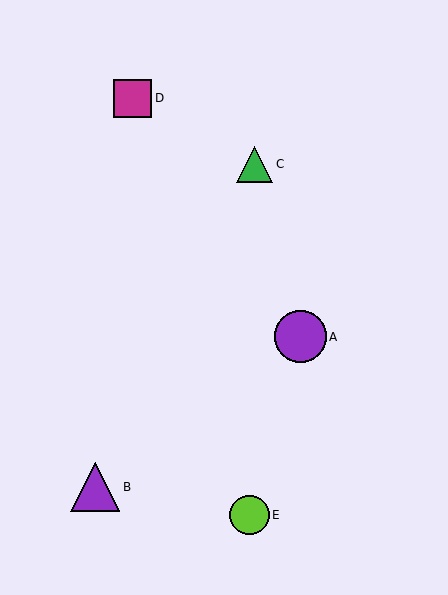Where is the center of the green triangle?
The center of the green triangle is at (254, 164).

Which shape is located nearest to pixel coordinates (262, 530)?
The lime circle (labeled E) at (249, 515) is nearest to that location.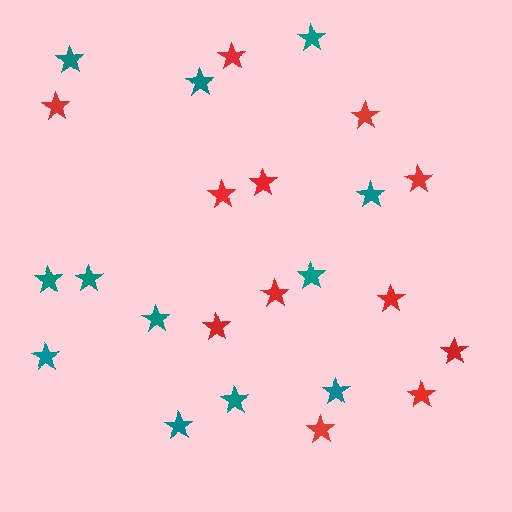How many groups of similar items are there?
There are 2 groups: one group of red stars (12) and one group of teal stars (12).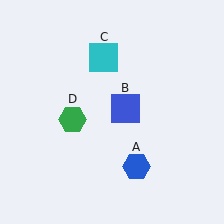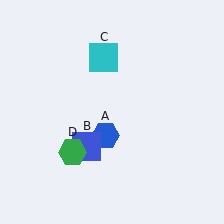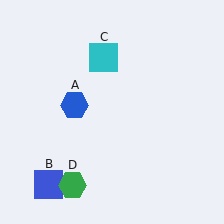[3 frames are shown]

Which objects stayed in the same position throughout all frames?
Cyan square (object C) remained stationary.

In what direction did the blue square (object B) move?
The blue square (object B) moved down and to the left.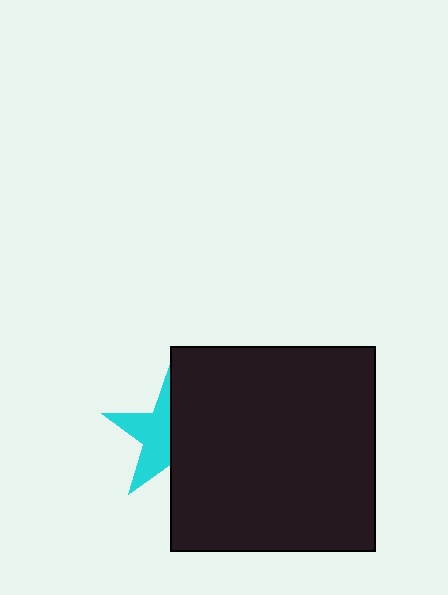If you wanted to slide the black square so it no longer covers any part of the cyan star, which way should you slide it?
Slide it right — that is the most direct way to separate the two shapes.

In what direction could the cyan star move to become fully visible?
The cyan star could move left. That would shift it out from behind the black square entirely.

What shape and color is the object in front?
The object in front is a black square.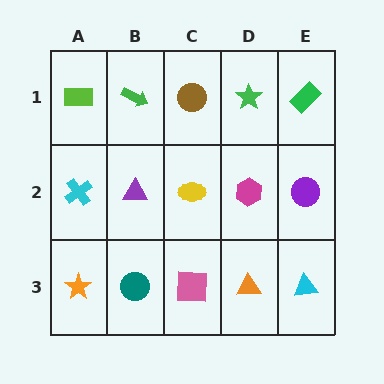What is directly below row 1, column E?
A purple circle.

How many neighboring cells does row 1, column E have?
2.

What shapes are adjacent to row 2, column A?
A lime rectangle (row 1, column A), an orange star (row 3, column A), a purple triangle (row 2, column B).